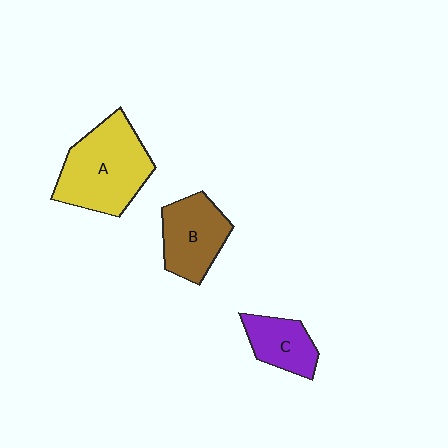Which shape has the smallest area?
Shape C (purple).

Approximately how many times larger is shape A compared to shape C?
Approximately 2.1 times.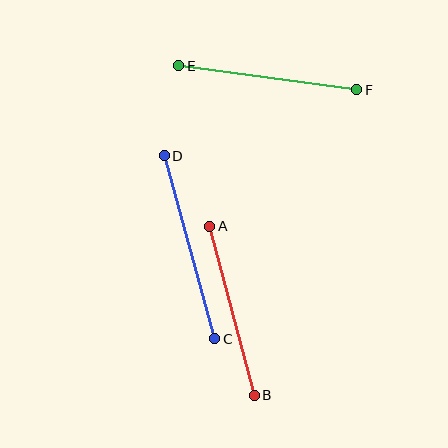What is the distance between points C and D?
The distance is approximately 190 pixels.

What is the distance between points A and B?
The distance is approximately 174 pixels.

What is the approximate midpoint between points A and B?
The midpoint is at approximately (232, 311) pixels.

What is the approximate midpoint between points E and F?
The midpoint is at approximately (268, 78) pixels.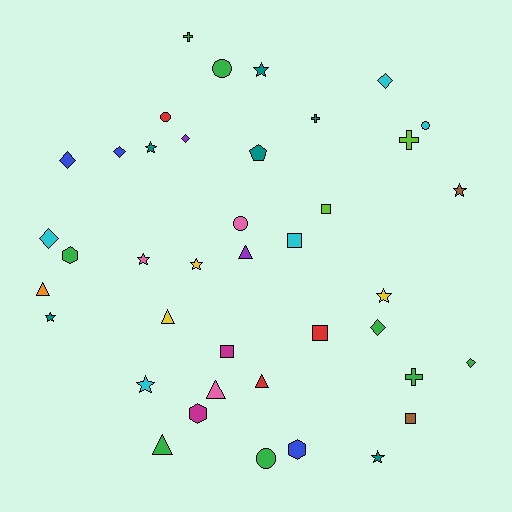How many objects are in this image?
There are 40 objects.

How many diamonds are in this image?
There are 7 diamonds.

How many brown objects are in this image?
There are 2 brown objects.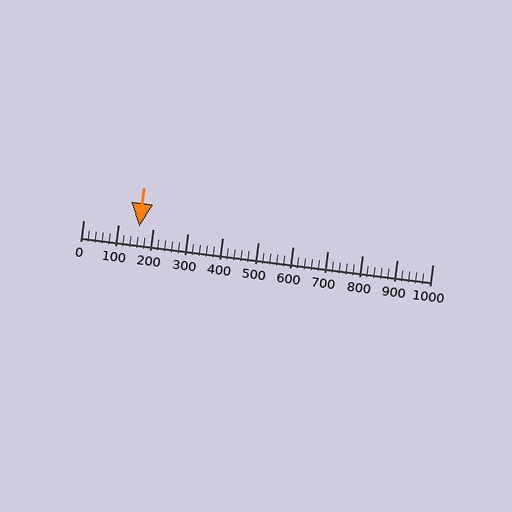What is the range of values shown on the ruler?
The ruler shows values from 0 to 1000.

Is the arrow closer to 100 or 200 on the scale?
The arrow is closer to 200.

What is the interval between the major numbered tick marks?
The major tick marks are spaced 100 units apart.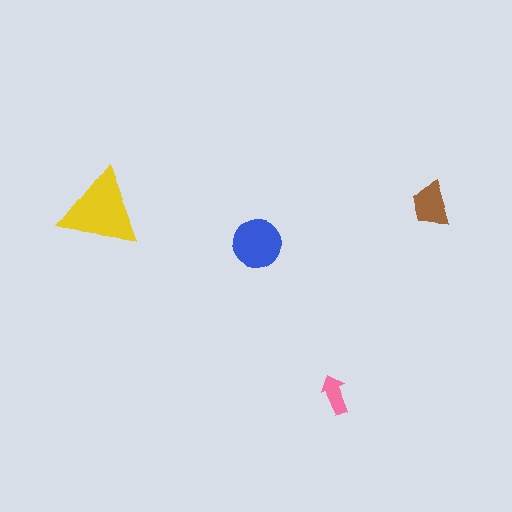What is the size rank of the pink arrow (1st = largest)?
4th.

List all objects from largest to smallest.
The yellow triangle, the blue circle, the brown trapezoid, the pink arrow.